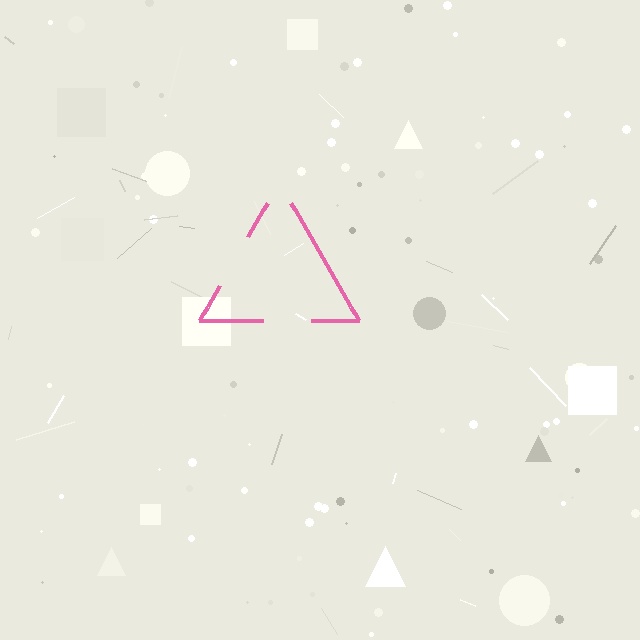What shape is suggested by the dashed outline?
The dashed outline suggests a triangle.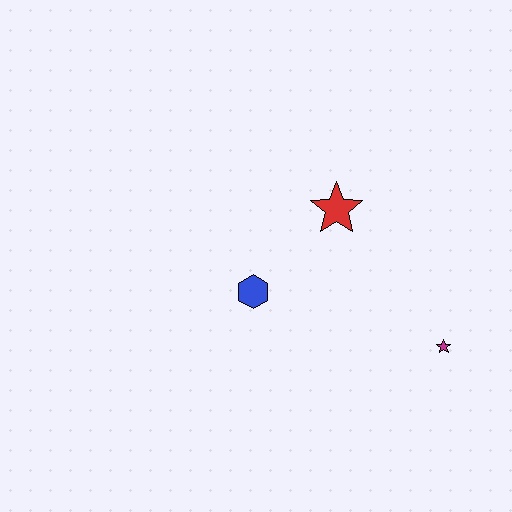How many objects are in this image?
There are 3 objects.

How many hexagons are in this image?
There is 1 hexagon.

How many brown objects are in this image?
There are no brown objects.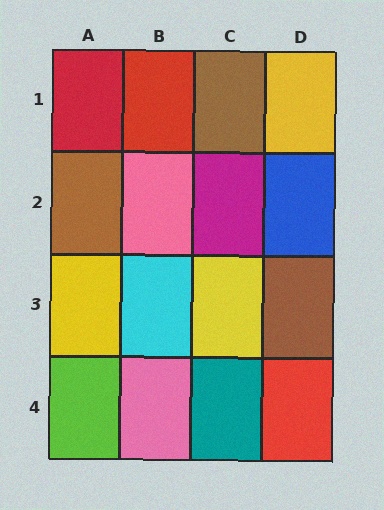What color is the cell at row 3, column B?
Cyan.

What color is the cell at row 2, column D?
Blue.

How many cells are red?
3 cells are red.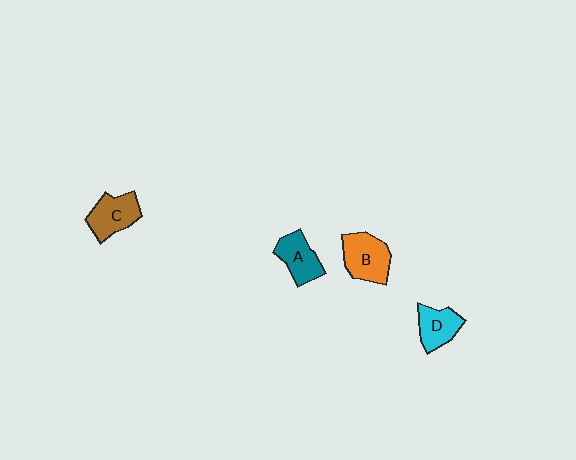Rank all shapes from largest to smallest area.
From largest to smallest: B (orange), C (brown), A (teal), D (cyan).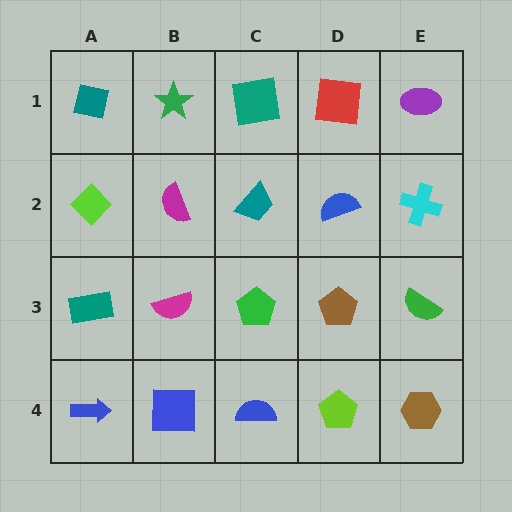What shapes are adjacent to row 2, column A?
A teal square (row 1, column A), a teal rectangle (row 3, column A), a magenta semicircle (row 2, column B).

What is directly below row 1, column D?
A blue semicircle.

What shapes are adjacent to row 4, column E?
A green semicircle (row 3, column E), a lime pentagon (row 4, column D).